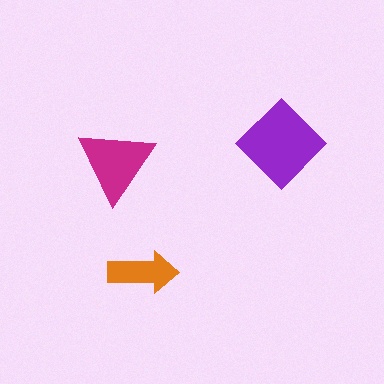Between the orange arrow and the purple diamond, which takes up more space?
The purple diamond.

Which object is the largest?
The purple diamond.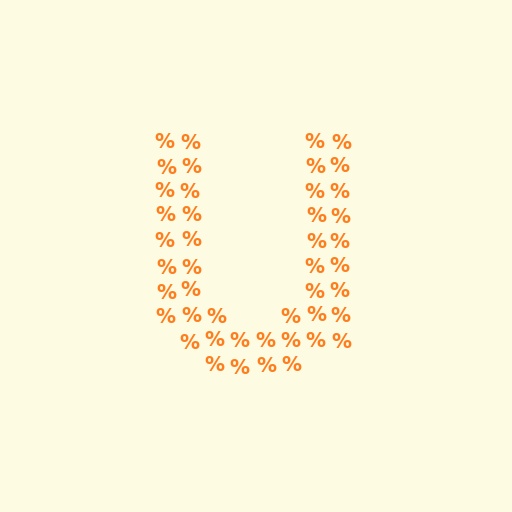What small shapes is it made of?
It is made of small percent signs.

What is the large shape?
The large shape is the letter U.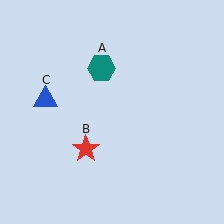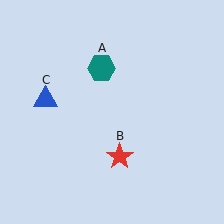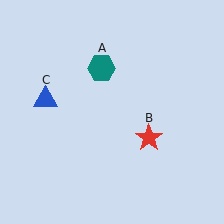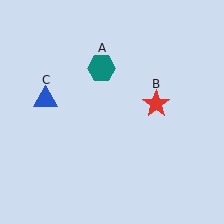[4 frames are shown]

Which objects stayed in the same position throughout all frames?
Teal hexagon (object A) and blue triangle (object C) remained stationary.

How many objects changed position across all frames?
1 object changed position: red star (object B).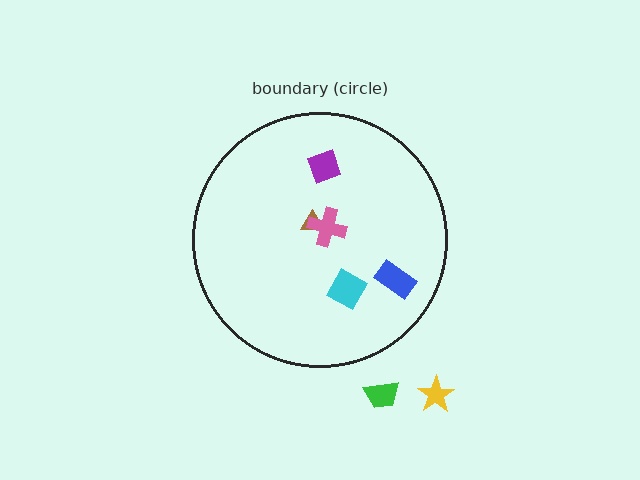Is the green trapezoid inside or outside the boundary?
Outside.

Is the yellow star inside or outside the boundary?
Outside.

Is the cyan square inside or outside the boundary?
Inside.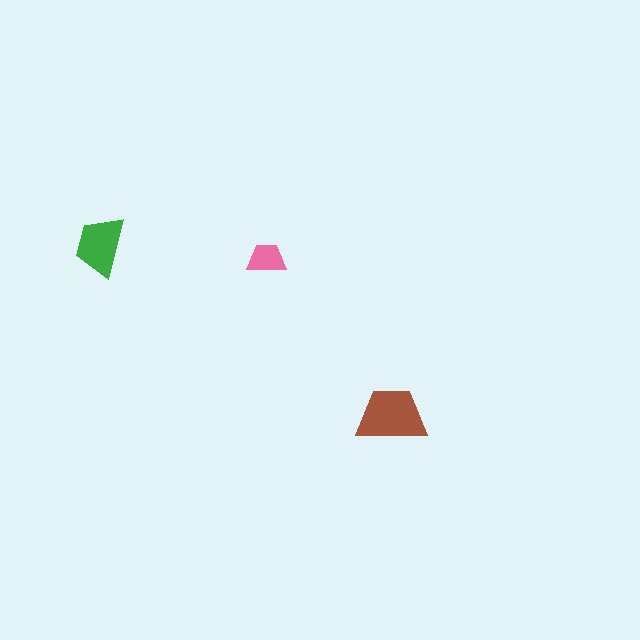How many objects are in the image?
There are 3 objects in the image.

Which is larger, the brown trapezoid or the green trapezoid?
The brown one.